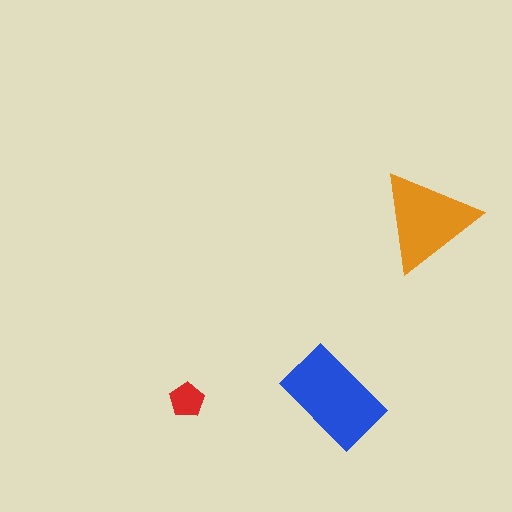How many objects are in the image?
There are 3 objects in the image.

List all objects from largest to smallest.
The blue rectangle, the orange triangle, the red pentagon.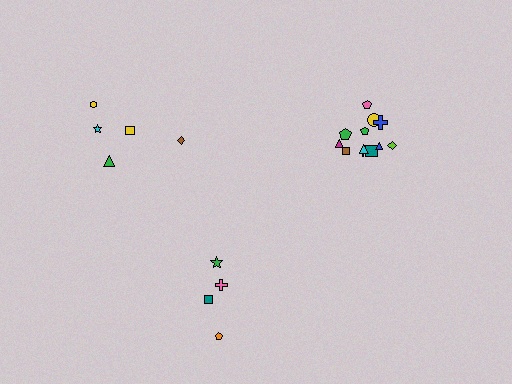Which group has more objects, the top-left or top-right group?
The top-right group.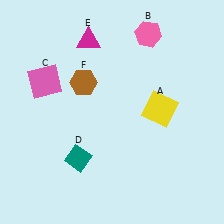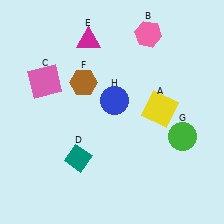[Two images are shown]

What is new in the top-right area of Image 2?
A blue circle (H) was added in the top-right area of Image 2.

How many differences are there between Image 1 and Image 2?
There are 2 differences between the two images.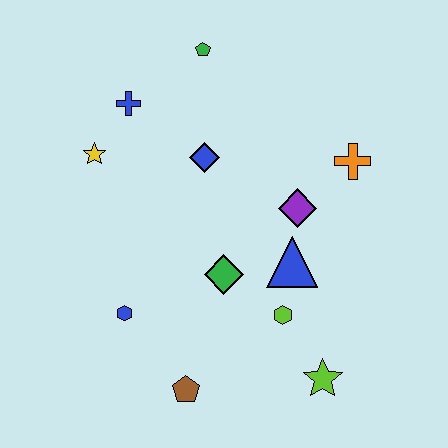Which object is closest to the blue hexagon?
The brown pentagon is closest to the blue hexagon.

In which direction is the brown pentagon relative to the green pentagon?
The brown pentagon is below the green pentagon.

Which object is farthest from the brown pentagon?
The green pentagon is farthest from the brown pentagon.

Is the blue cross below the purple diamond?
No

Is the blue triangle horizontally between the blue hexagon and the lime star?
Yes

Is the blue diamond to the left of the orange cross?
Yes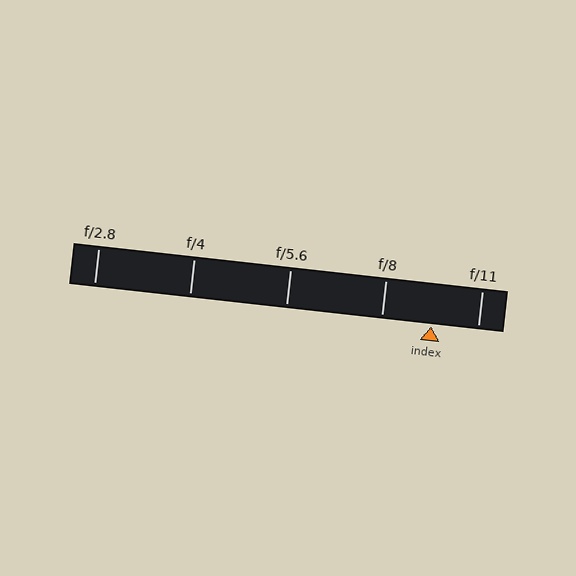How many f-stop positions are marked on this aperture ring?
There are 5 f-stop positions marked.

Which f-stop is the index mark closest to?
The index mark is closest to f/11.